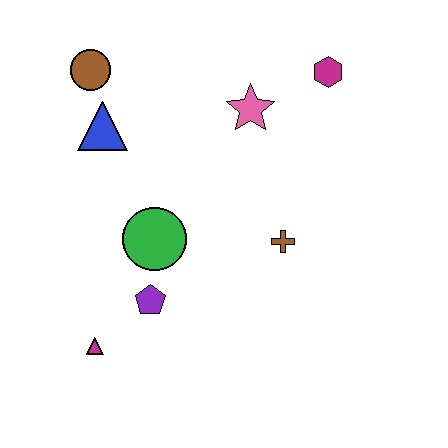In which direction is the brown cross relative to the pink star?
The brown cross is below the pink star.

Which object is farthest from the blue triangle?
The magenta hexagon is farthest from the blue triangle.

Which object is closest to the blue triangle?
The brown circle is closest to the blue triangle.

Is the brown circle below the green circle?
No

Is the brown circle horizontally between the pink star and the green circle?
No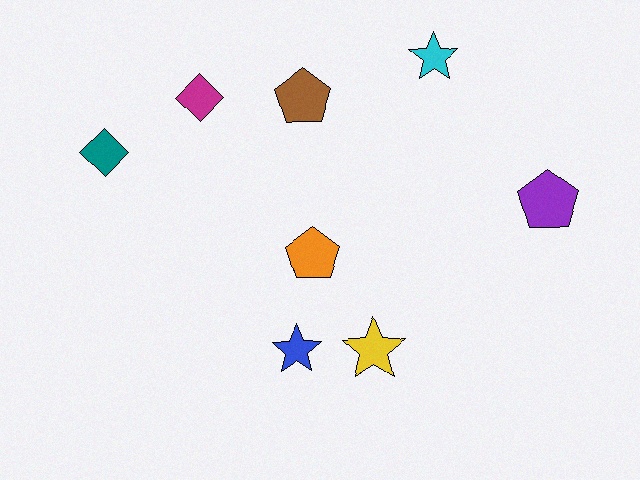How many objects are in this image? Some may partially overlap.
There are 8 objects.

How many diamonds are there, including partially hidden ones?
There are 2 diamonds.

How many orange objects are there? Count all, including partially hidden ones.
There is 1 orange object.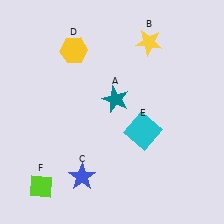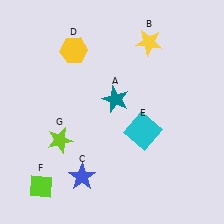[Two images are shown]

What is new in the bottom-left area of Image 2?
A lime star (G) was added in the bottom-left area of Image 2.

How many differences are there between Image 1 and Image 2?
There is 1 difference between the two images.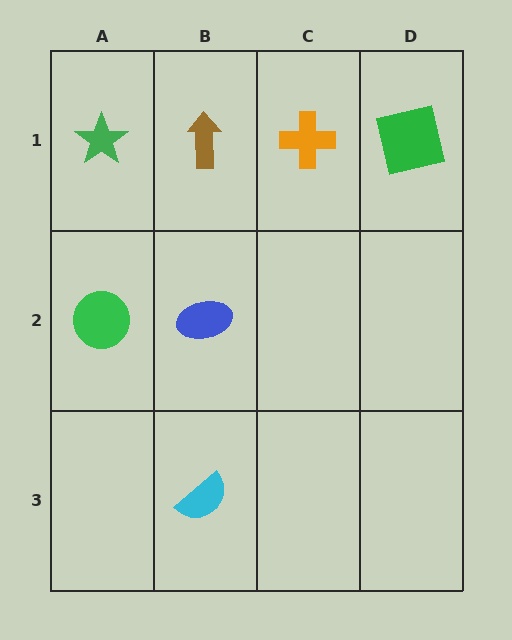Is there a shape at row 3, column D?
No, that cell is empty.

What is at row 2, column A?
A green circle.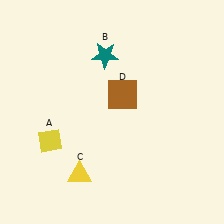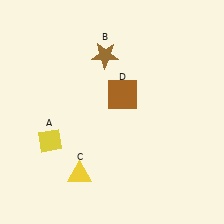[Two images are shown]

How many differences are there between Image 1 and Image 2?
There is 1 difference between the two images.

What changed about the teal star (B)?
In Image 1, B is teal. In Image 2, it changed to brown.